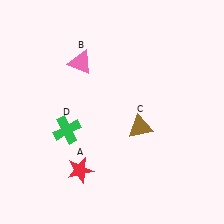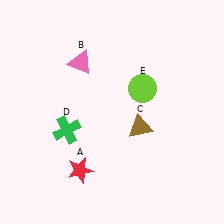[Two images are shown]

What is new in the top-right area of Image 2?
A lime circle (E) was added in the top-right area of Image 2.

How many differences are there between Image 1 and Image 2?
There is 1 difference between the two images.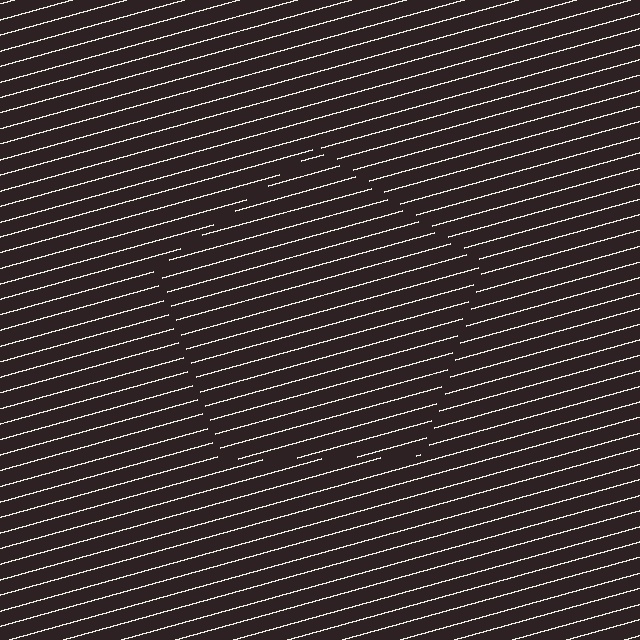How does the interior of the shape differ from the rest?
The interior of the shape contains the same grating, shifted by half a period — the contour is defined by the phase discontinuity where line-ends from the inner and outer gratings abut.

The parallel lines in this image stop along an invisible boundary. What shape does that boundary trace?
An illusory pentagon. The interior of the shape contains the same grating, shifted by half a period — the contour is defined by the phase discontinuity where line-ends from the inner and outer gratings abut.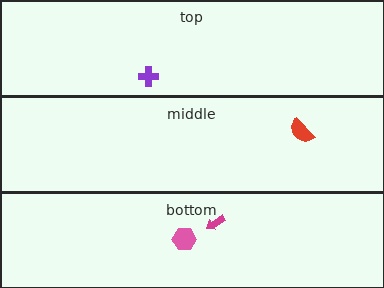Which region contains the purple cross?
The top region.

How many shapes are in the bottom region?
2.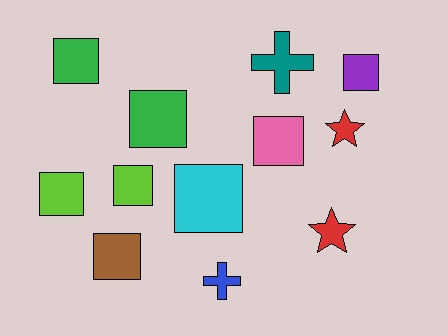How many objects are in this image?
There are 12 objects.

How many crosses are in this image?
There are 2 crosses.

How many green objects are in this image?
There are 2 green objects.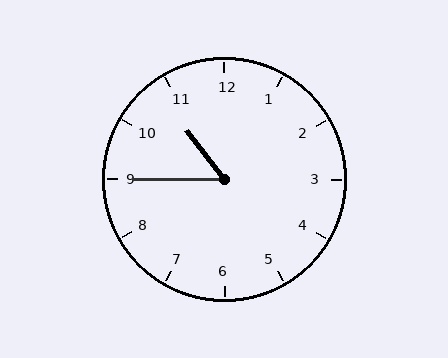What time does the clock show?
10:45.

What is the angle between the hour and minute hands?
Approximately 52 degrees.